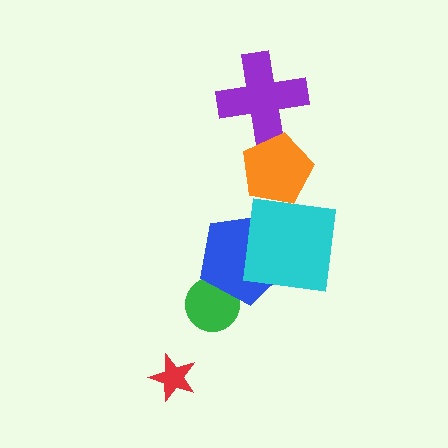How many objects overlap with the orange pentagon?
1 object overlaps with the orange pentagon.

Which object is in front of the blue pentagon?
The cyan square is in front of the blue pentagon.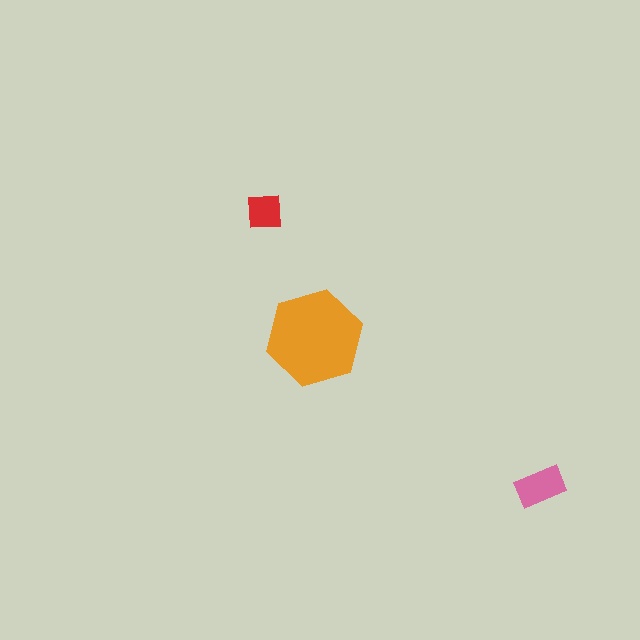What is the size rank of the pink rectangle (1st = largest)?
2nd.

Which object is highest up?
The red square is topmost.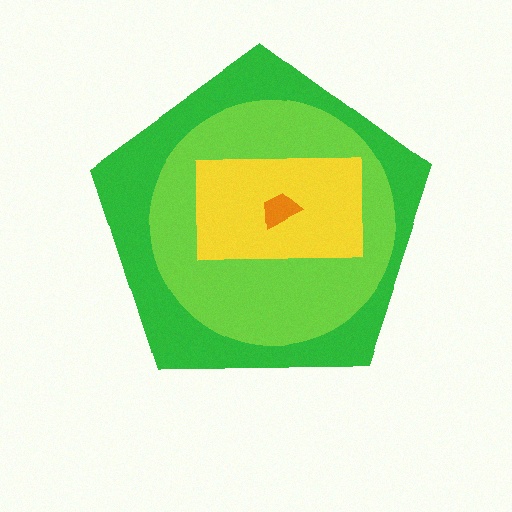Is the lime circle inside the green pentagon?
Yes.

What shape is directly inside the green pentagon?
The lime circle.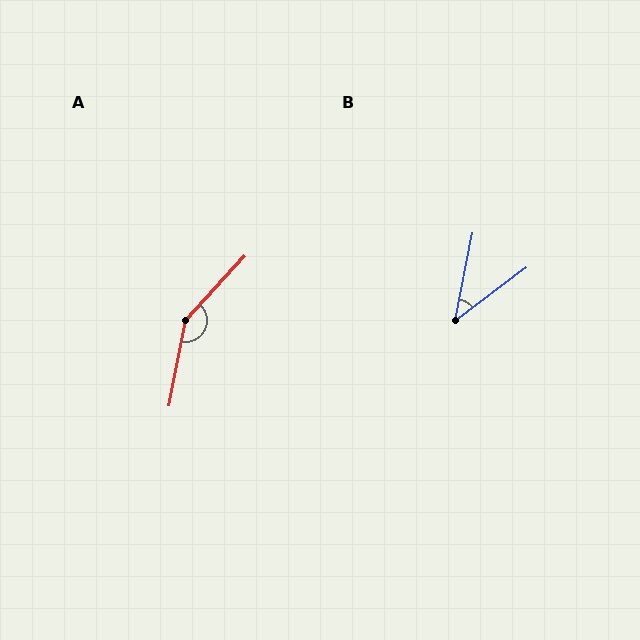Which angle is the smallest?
B, at approximately 42 degrees.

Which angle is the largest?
A, at approximately 149 degrees.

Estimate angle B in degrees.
Approximately 42 degrees.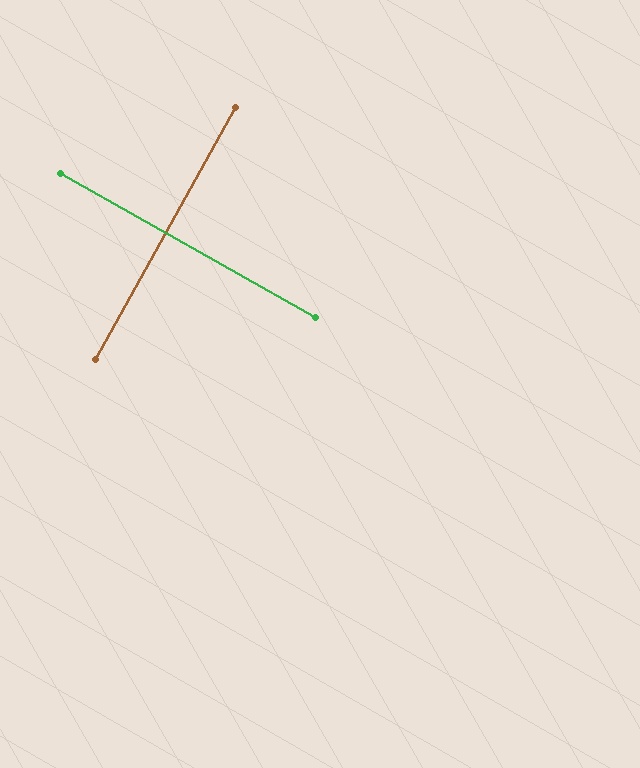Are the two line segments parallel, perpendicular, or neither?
Perpendicular — they meet at approximately 90°.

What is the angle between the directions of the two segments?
Approximately 90 degrees.